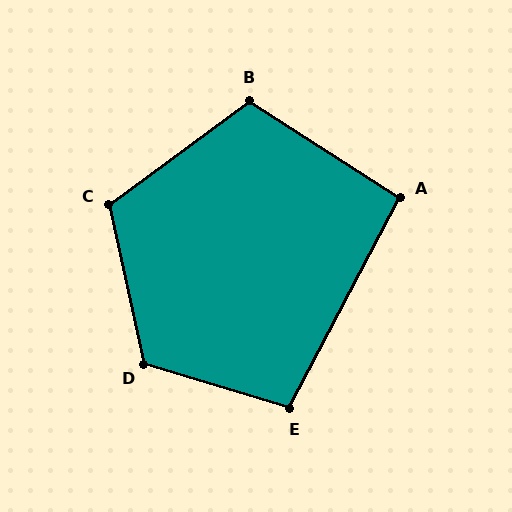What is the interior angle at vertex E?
Approximately 101 degrees (obtuse).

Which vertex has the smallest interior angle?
A, at approximately 95 degrees.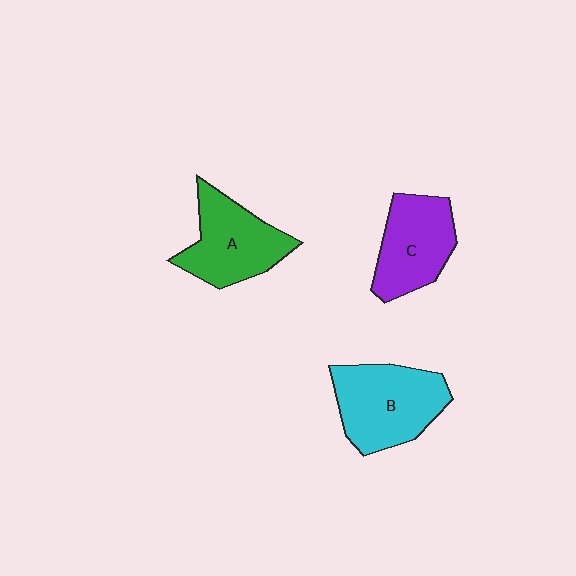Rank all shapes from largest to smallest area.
From largest to smallest: B (cyan), A (green), C (purple).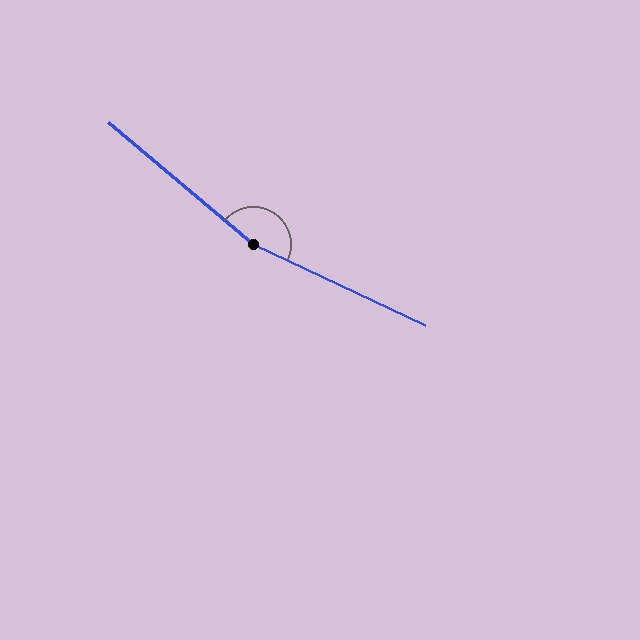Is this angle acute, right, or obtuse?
It is obtuse.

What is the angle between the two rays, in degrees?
Approximately 165 degrees.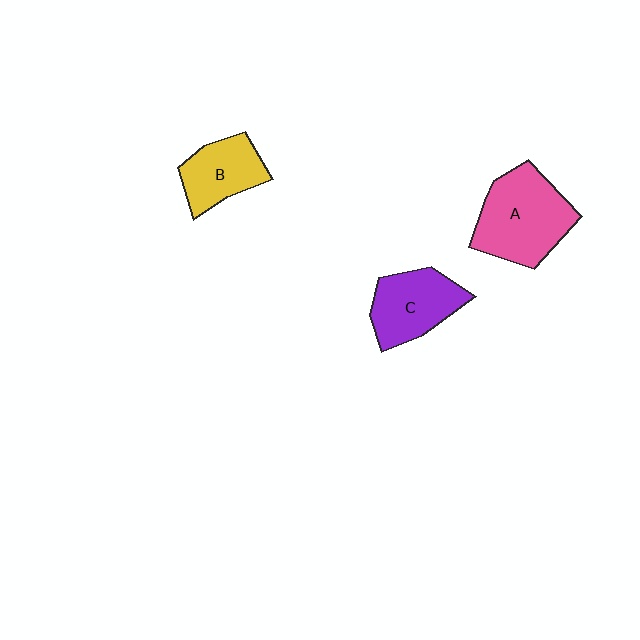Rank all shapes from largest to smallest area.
From largest to smallest: A (pink), C (purple), B (yellow).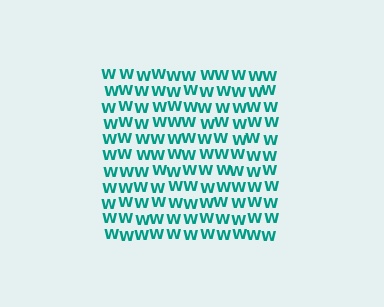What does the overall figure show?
The overall figure shows a square.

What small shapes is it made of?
It is made of small letter W's.